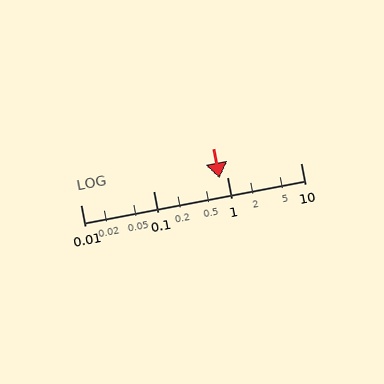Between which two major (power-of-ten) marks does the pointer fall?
The pointer is between 0.1 and 1.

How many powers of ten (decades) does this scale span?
The scale spans 3 decades, from 0.01 to 10.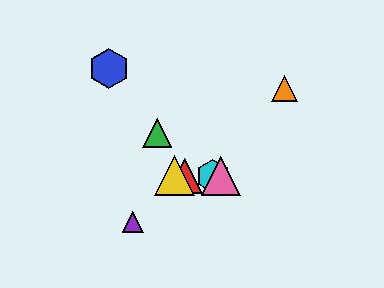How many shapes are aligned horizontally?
4 shapes (the red triangle, the yellow triangle, the cyan hexagon, the pink triangle) are aligned horizontally.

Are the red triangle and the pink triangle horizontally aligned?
Yes, both are at y≈176.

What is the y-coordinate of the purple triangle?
The purple triangle is at y≈222.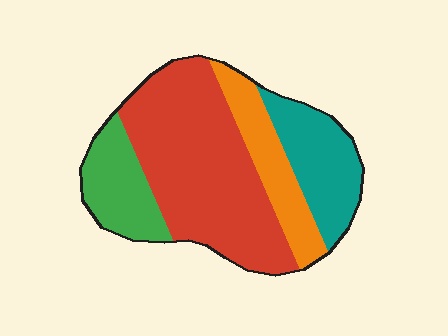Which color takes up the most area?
Red, at roughly 50%.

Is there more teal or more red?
Red.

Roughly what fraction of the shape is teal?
Teal takes up about one fifth (1/5) of the shape.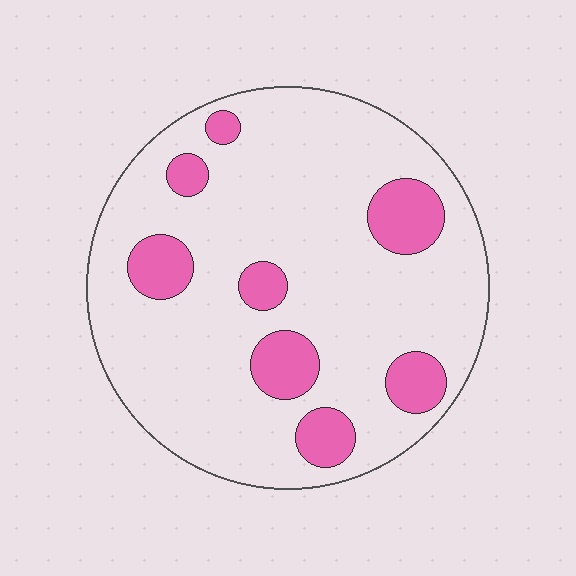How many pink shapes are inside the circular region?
8.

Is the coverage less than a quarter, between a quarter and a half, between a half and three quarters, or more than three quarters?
Less than a quarter.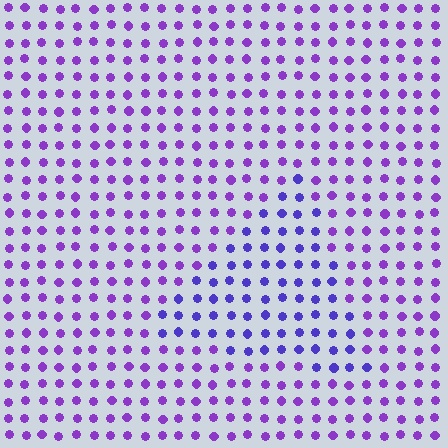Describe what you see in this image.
The image is filled with small purple elements in a uniform arrangement. A triangle-shaped region is visible where the elements are tinted to a slightly different hue, forming a subtle color boundary.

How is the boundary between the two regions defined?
The boundary is defined purely by a slight shift in hue (about 27 degrees). Spacing, size, and orientation are identical on both sides.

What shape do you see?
I see a triangle.